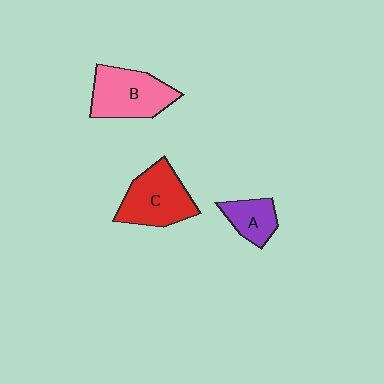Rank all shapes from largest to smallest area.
From largest to smallest: B (pink), C (red), A (purple).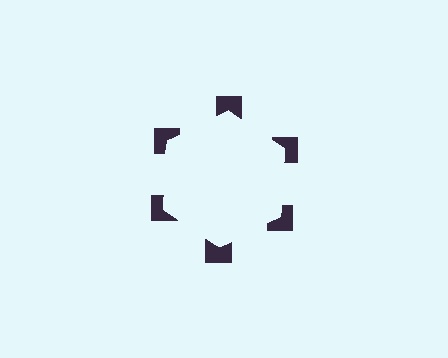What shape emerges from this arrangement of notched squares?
An illusory hexagon — its edges are inferred from the aligned wedge cuts in the notched squares, not physically drawn.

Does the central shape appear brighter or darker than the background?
It typically appears slightly brighter than the background, even though no actual brightness change is drawn.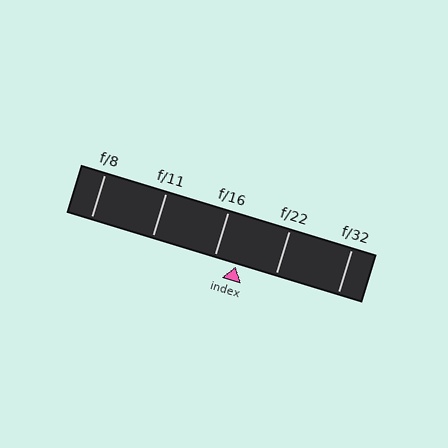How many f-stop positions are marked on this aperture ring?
There are 5 f-stop positions marked.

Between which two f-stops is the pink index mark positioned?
The index mark is between f/16 and f/22.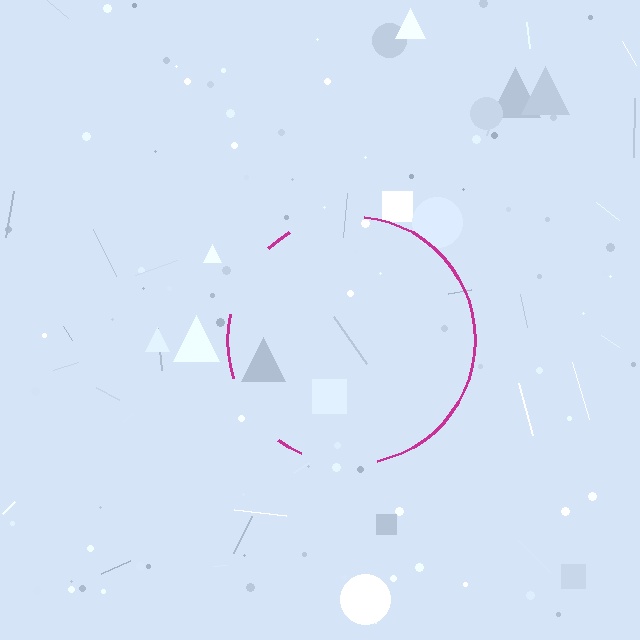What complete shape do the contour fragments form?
The contour fragments form a circle.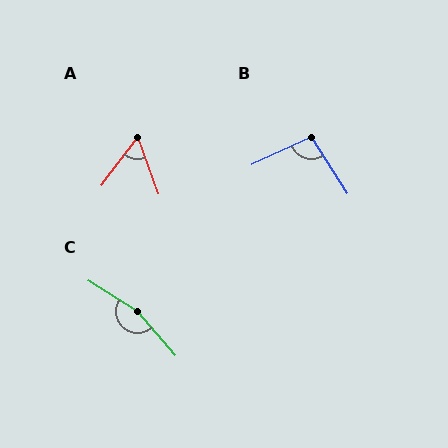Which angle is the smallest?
A, at approximately 56 degrees.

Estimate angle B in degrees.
Approximately 97 degrees.